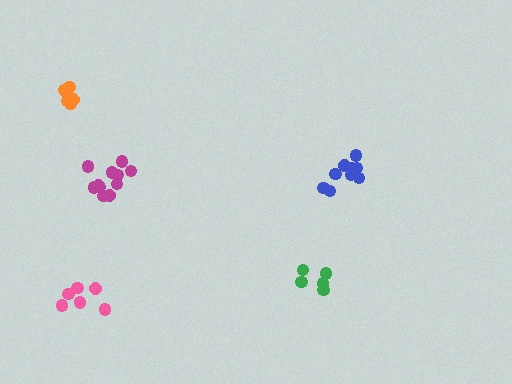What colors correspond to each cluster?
The clusters are colored: blue, green, pink, orange, magenta.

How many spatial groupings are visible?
There are 5 spatial groupings.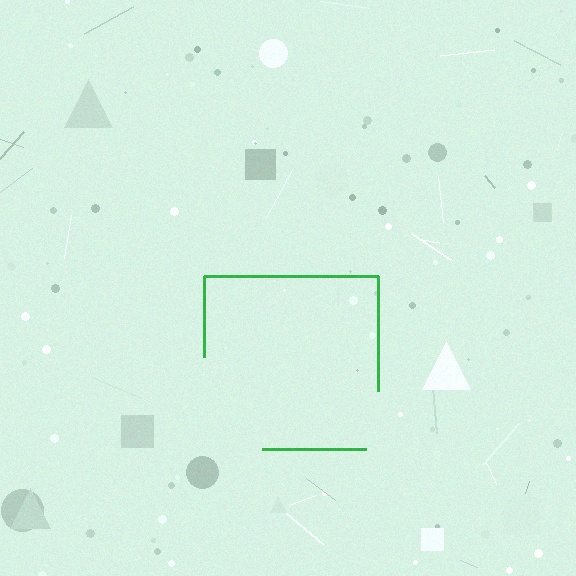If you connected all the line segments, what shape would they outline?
They would outline a square.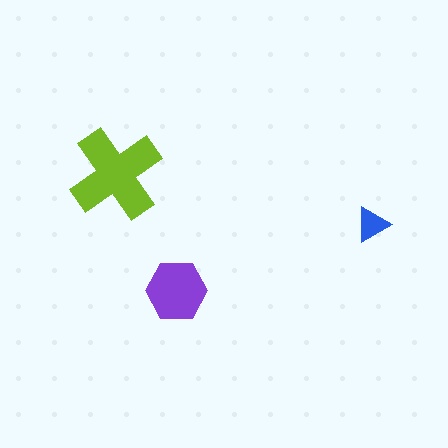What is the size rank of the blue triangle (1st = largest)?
3rd.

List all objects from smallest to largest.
The blue triangle, the purple hexagon, the lime cross.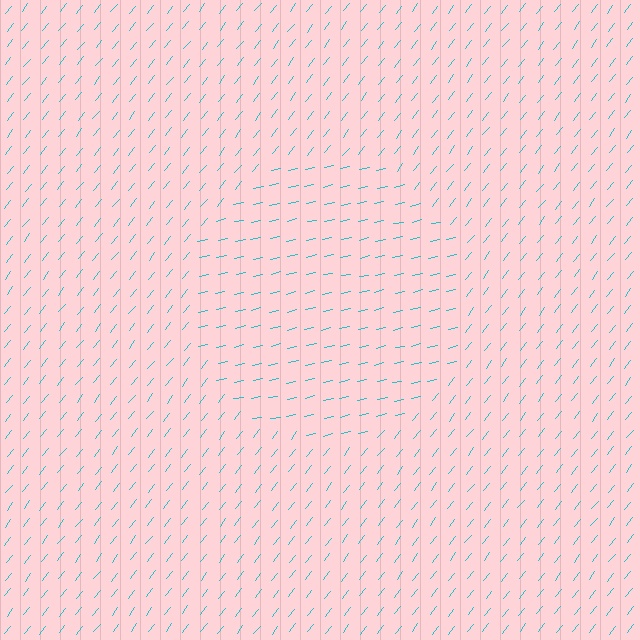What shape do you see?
I see a circle.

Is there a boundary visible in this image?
Yes, there is a texture boundary formed by a change in line orientation.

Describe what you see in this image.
The image is filled with small cyan line segments. A circle region in the image has lines oriented differently from the surrounding lines, creating a visible texture boundary.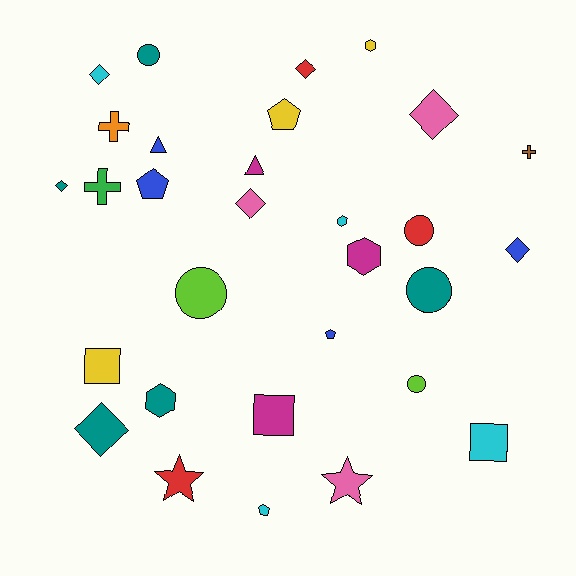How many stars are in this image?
There are 2 stars.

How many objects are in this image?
There are 30 objects.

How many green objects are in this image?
There is 1 green object.